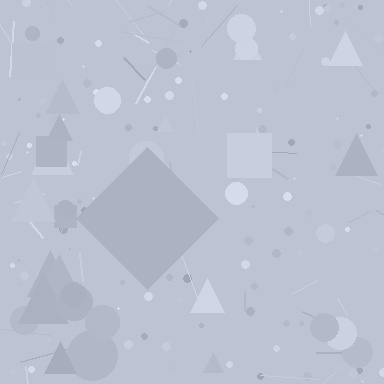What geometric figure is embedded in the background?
A diamond is embedded in the background.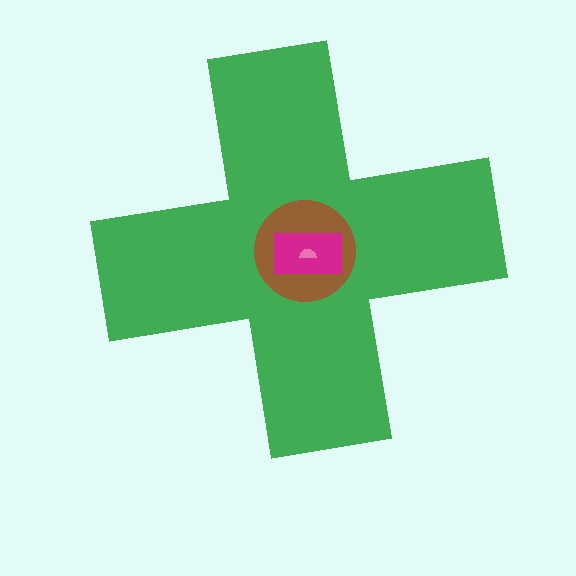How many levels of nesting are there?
4.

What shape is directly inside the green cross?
The brown circle.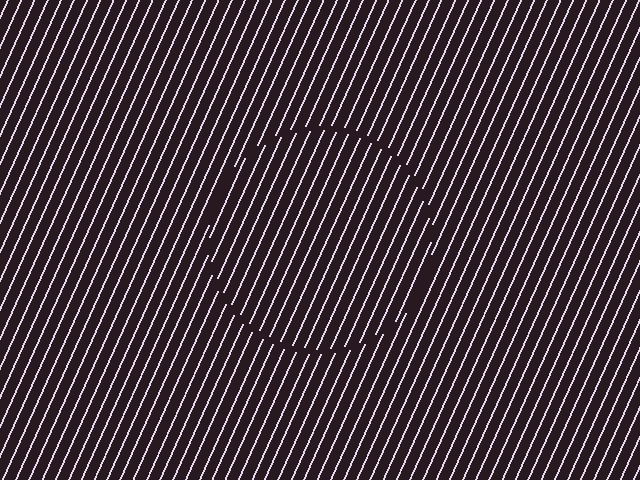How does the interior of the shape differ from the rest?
The interior of the shape contains the same grating, shifted by half a period — the contour is defined by the phase discontinuity where line-ends from the inner and outer gratings abut.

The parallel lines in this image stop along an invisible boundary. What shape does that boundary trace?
An illusory circle. The interior of the shape contains the same grating, shifted by half a period — the contour is defined by the phase discontinuity where line-ends from the inner and outer gratings abut.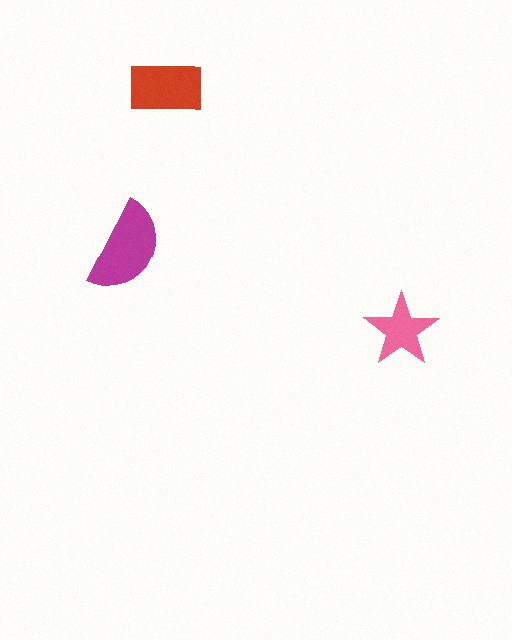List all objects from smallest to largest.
The pink star, the red rectangle, the magenta semicircle.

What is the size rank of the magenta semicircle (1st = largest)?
1st.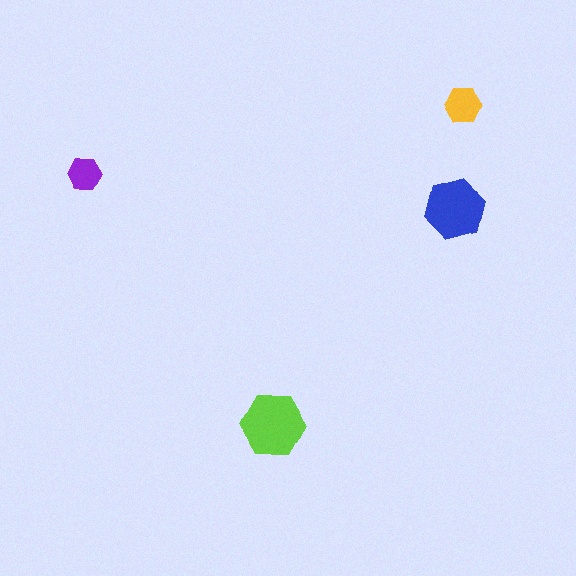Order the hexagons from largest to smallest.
the lime one, the blue one, the yellow one, the purple one.